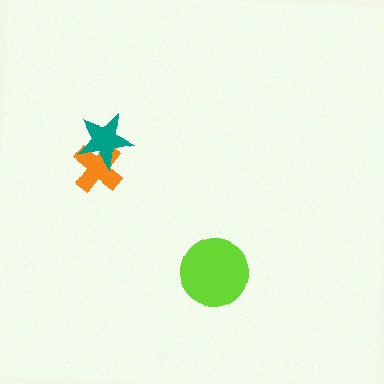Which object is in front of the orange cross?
The teal star is in front of the orange cross.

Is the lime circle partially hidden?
No, no other shape covers it.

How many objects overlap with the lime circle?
0 objects overlap with the lime circle.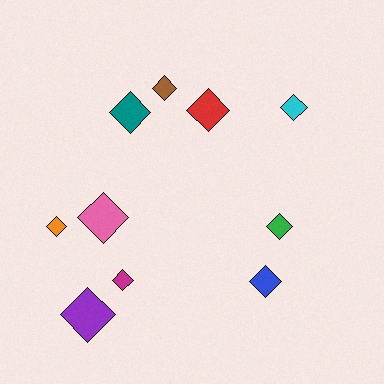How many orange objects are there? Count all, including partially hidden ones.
There is 1 orange object.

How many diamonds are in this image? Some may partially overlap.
There are 10 diamonds.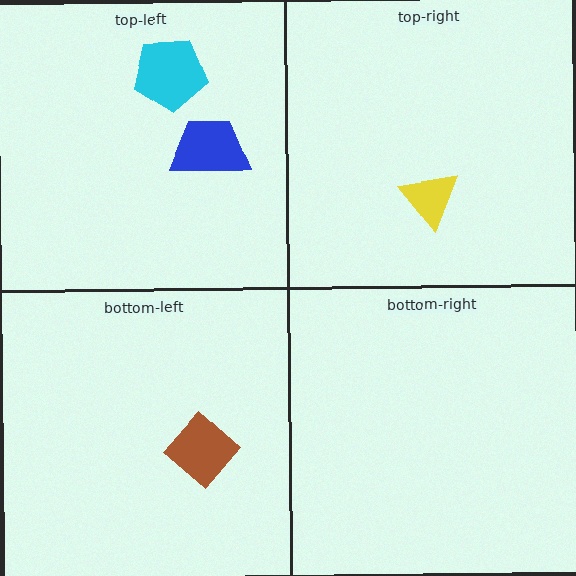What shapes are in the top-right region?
The yellow triangle.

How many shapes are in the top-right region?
1.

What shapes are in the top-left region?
The blue trapezoid, the cyan pentagon.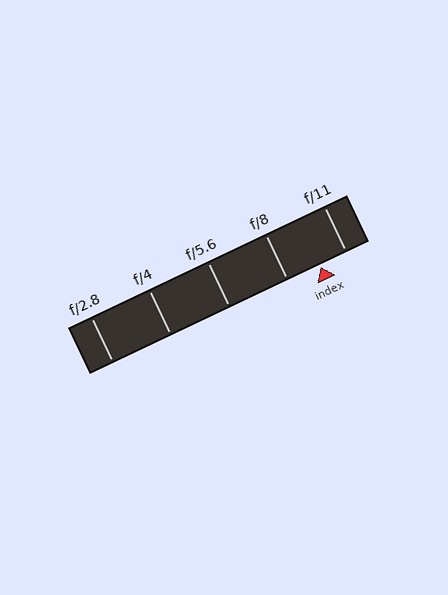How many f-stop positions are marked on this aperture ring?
There are 5 f-stop positions marked.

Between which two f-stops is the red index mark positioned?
The index mark is between f/8 and f/11.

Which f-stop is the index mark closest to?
The index mark is closest to f/11.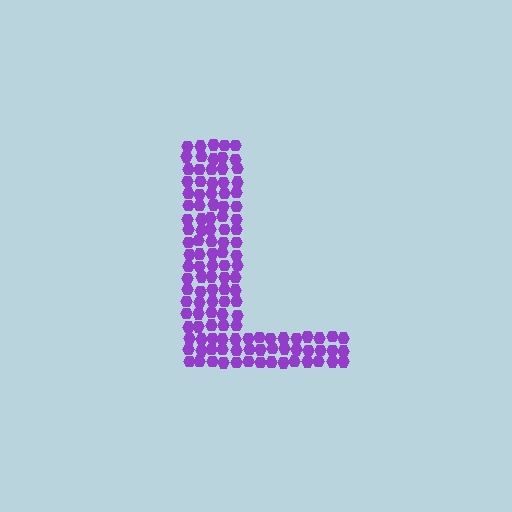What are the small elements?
The small elements are hexagons.